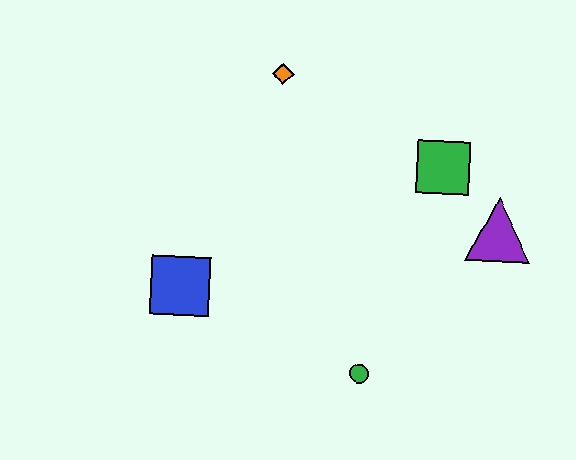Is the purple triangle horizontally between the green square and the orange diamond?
No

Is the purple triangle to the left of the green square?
No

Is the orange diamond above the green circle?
Yes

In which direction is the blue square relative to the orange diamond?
The blue square is below the orange diamond.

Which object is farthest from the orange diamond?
The green circle is farthest from the orange diamond.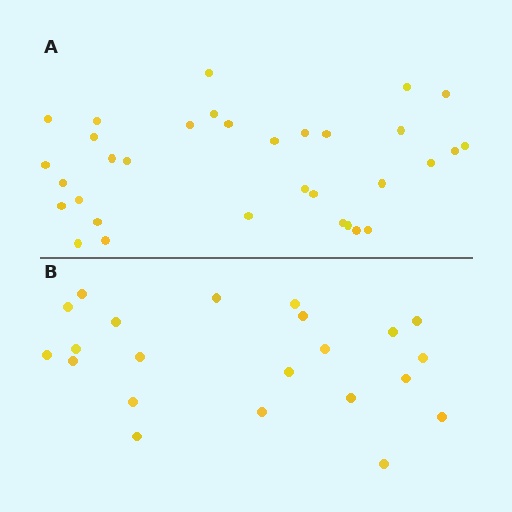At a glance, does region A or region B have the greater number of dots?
Region A (the top region) has more dots.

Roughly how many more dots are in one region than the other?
Region A has roughly 12 or so more dots than region B.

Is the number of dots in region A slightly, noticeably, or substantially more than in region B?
Region A has substantially more. The ratio is roughly 1.5 to 1.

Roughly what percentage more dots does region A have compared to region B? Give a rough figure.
About 50% more.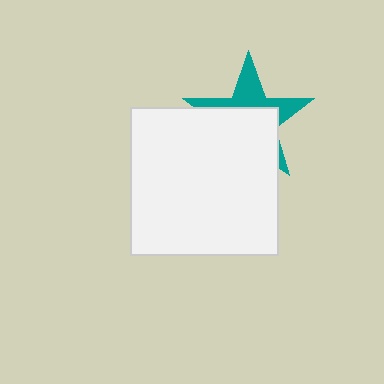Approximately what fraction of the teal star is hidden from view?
Roughly 59% of the teal star is hidden behind the white square.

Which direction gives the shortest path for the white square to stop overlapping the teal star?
Moving down gives the shortest separation.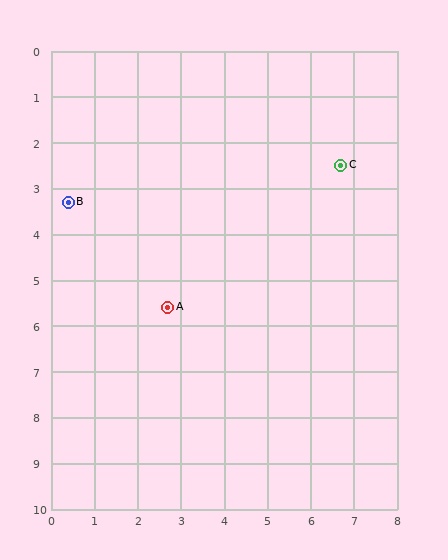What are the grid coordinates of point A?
Point A is at approximately (2.7, 5.6).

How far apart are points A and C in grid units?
Points A and C are about 5.1 grid units apart.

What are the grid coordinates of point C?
Point C is at approximately (6.7, 2.5).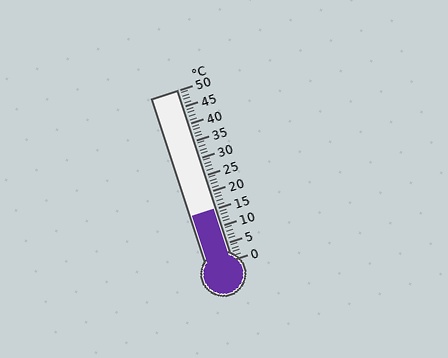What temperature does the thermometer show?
The thermometer shows approximately 15°C.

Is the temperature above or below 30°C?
The temperature is below 30°C.